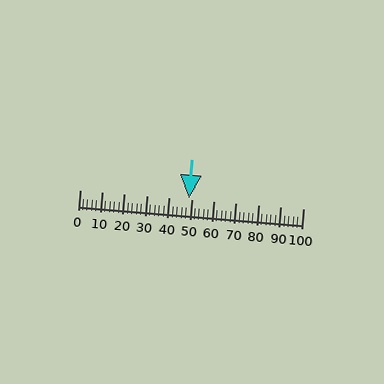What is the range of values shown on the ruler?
The ruler shows values from 0 to 100.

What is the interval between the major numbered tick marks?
The major tick marks are spaced 10 units apart.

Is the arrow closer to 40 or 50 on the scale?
The arrow is closer to 50.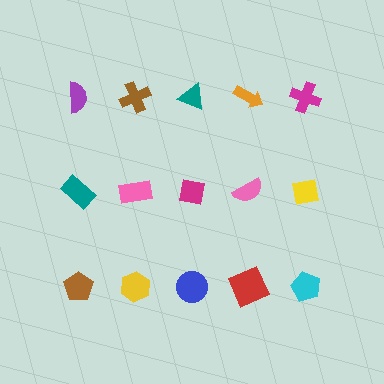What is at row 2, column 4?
A pink semicircle.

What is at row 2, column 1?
A teal rectangle.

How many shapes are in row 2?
5 shapes.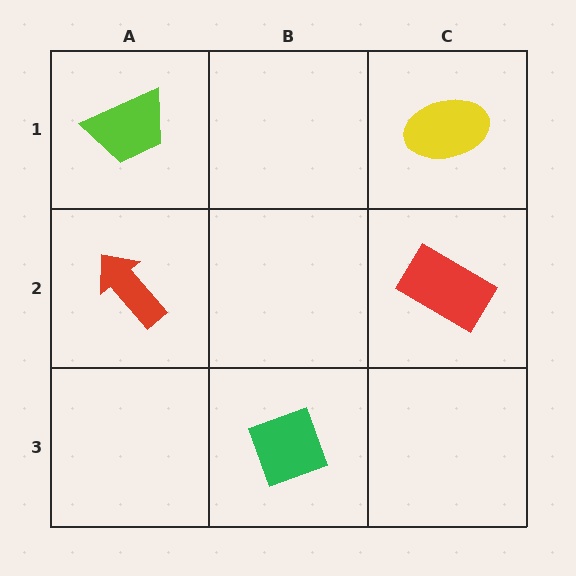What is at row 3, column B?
A green diamond.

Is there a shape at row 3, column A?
No, that cell is empty.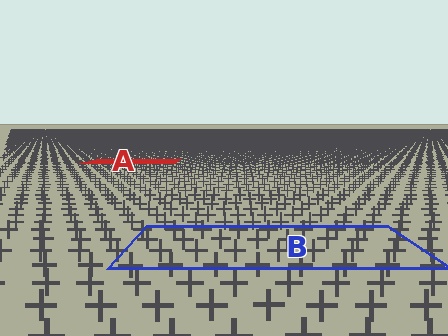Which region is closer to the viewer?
Region B is closer. The texture elements there are larger and more spread out.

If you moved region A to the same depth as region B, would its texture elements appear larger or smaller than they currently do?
They would appear larger. At a closer depth, the same texture elements are projected at a bigger on-screen size.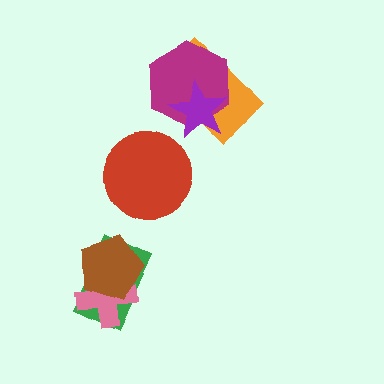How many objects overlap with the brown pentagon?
2 objects overlap with the brown pentagon.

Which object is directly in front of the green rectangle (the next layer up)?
The pink cross is directly in front of the green rectangle.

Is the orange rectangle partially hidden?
Yes, it is partially covered by another shape.